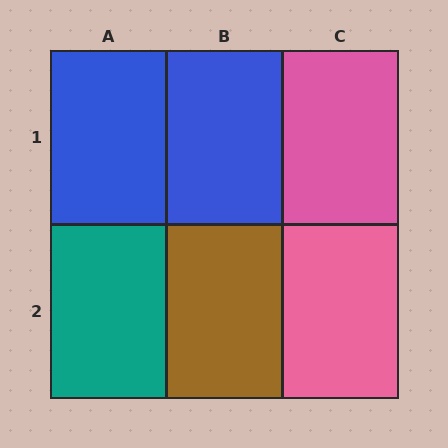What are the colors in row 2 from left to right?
Teal, brown, pink.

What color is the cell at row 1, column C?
Pink.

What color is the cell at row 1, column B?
Blue.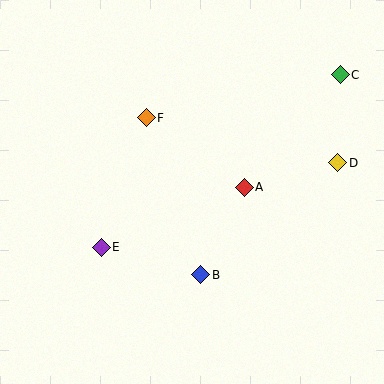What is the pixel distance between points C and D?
The distance between C and D is 88 pixels.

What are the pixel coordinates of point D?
Point D is at (338, 163).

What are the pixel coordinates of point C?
Point C is at (340, 75).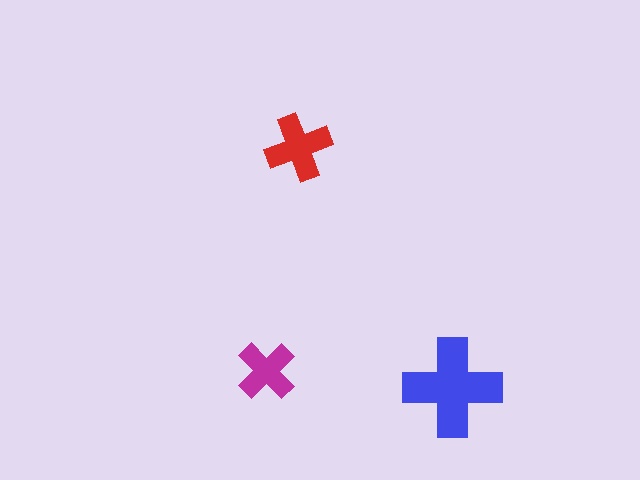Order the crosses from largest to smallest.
the blue one, the red one, the magenta one.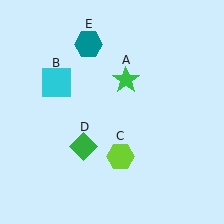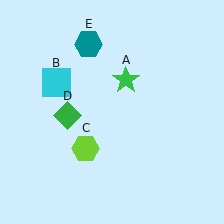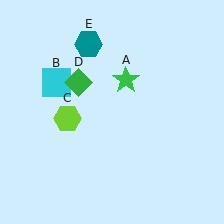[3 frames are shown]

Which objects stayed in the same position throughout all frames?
Green star (object A) and cyan square (object B) and teal hexagon (object E) remained stationary.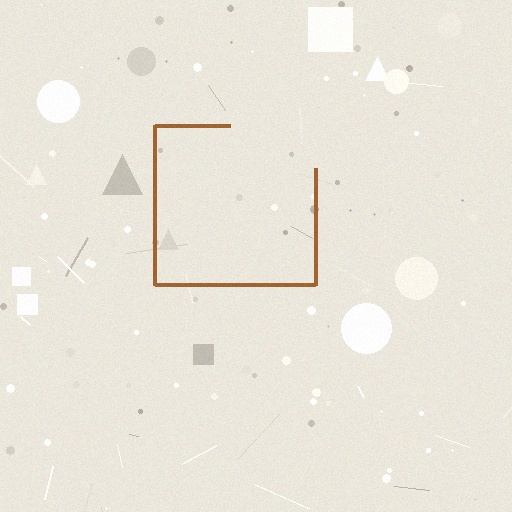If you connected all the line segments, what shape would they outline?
They would outline a square.